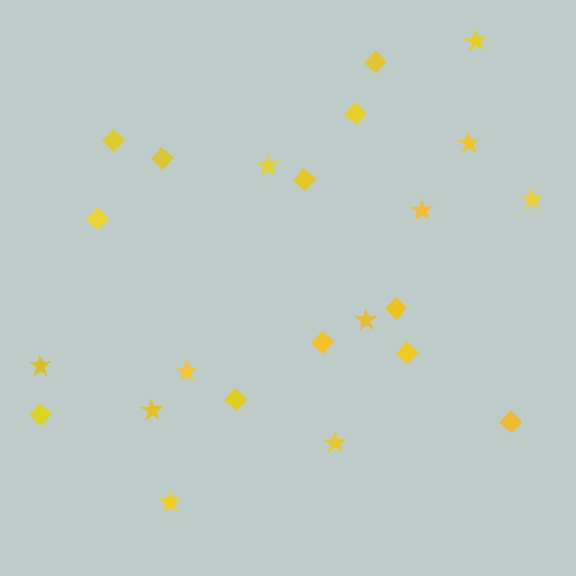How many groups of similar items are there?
There are 2 groups: one group of stars (11) and one group of diamonds (12).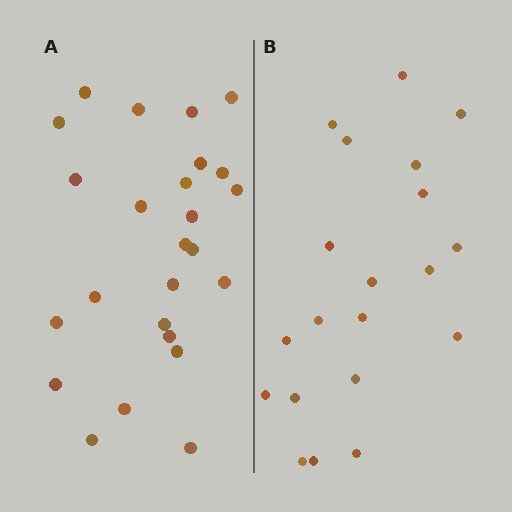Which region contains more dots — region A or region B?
Region A (the left region) has more dots.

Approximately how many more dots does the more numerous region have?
Region A has about 5 more dots than region B.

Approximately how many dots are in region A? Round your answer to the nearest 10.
About 20 dots. (The exact count is 25, which rounds to 20.)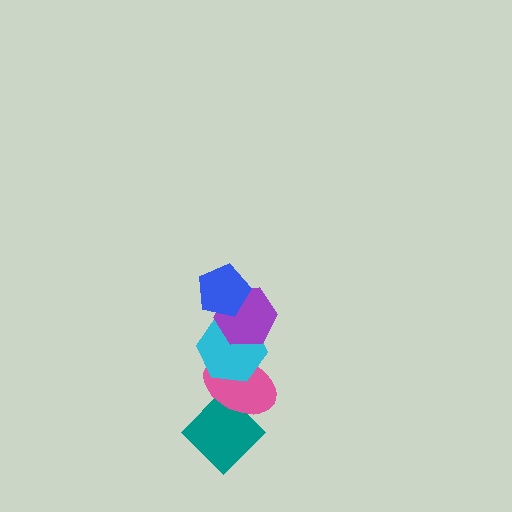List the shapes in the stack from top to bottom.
From top to bottom: the blue pentagon, the purple hexagon, the cyan hexagon, the pink ellipse, the teal diamond.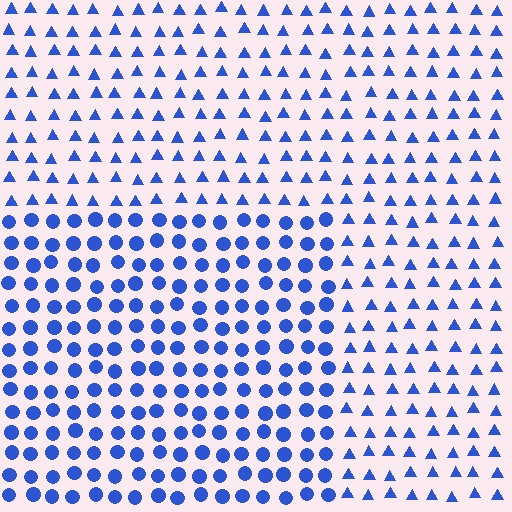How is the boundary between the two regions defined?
The boundary is defined by a change in element shape: circles inside vs. triangles outside. All elements share the same color and spacing.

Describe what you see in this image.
The image is filled with small blue elements arranged in a uniform grid. A rectangle-shaped region contains circles, while the surrounding area contains triangles. The boundary is defined purely by the change in element shape.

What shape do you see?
I see a rectangle.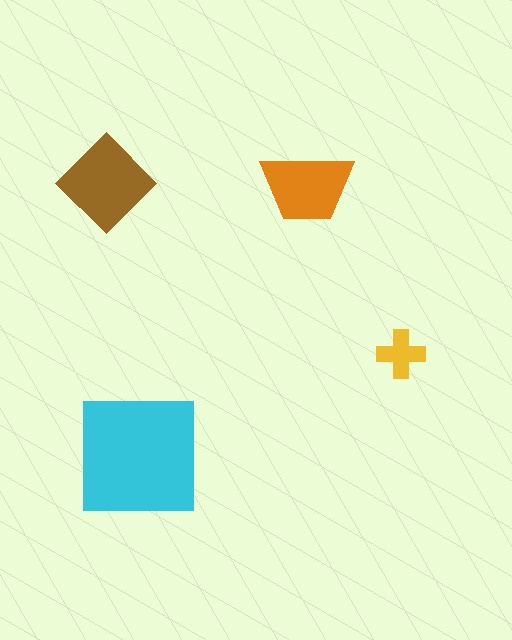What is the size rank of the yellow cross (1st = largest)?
4th.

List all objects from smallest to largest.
The yellow cross, the orange trapezoid, the brown diamond, the cyan square.